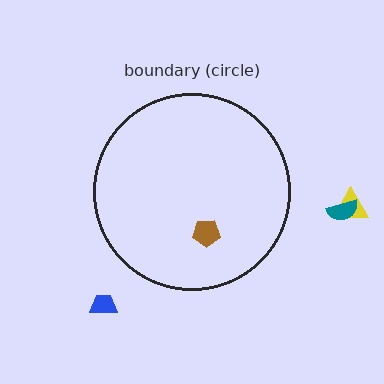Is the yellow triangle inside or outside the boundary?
Outside.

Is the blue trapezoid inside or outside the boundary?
Outside.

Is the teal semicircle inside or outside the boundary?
Outside.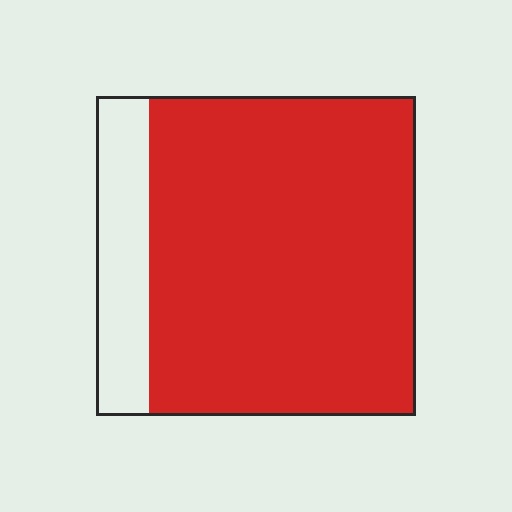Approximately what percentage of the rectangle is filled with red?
Approximately 85%.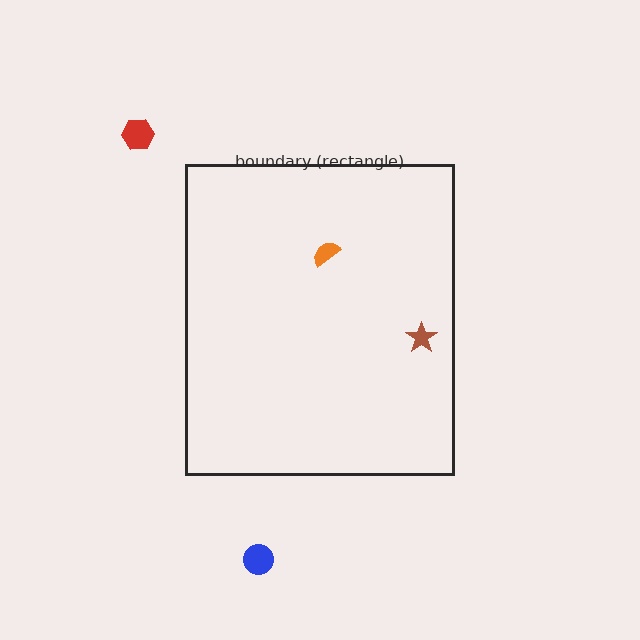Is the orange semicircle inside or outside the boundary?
Inside.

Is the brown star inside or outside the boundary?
Inside.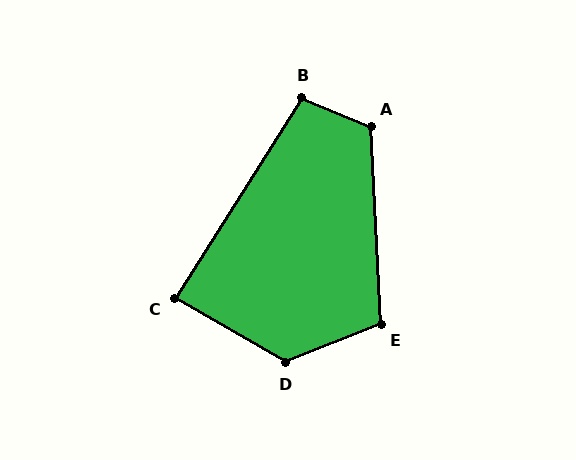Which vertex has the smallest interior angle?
C, at approximately 88 degrees.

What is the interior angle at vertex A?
Approximately 115 degrees (obtuse).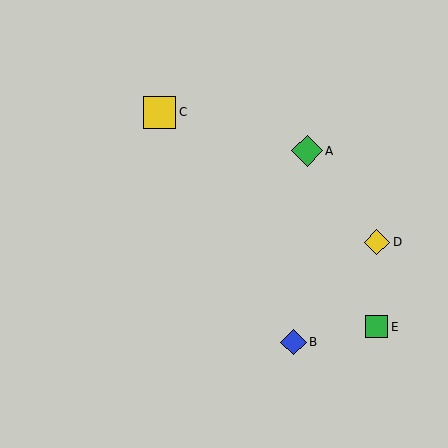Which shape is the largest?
The yellow square (labeled C) is the largest.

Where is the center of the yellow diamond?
The center of the yellow diamond is at (377, 242).